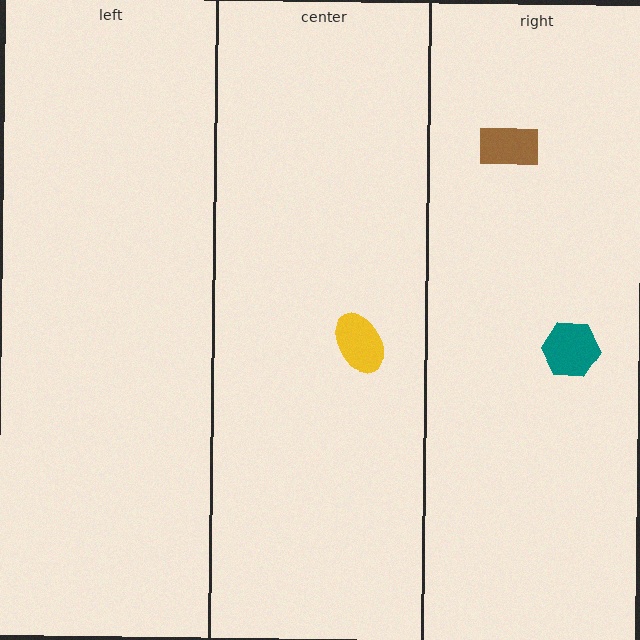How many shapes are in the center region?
1.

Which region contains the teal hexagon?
The right region.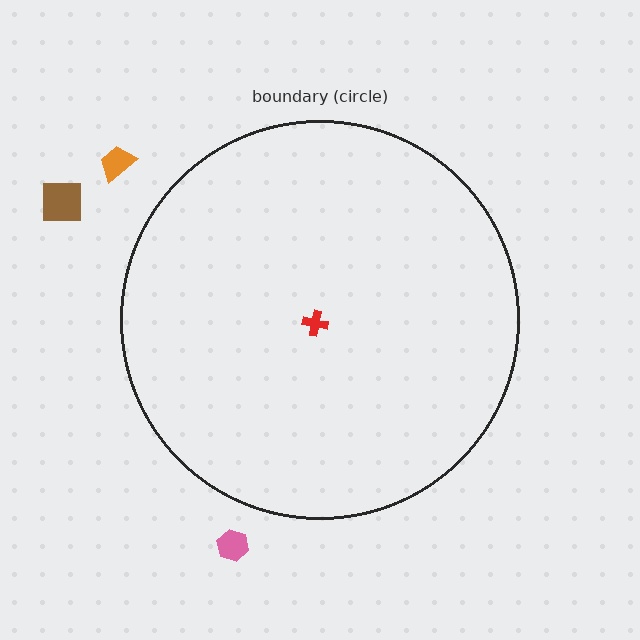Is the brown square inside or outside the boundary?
Outside.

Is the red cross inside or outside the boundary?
Inside.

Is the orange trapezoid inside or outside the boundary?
Outside.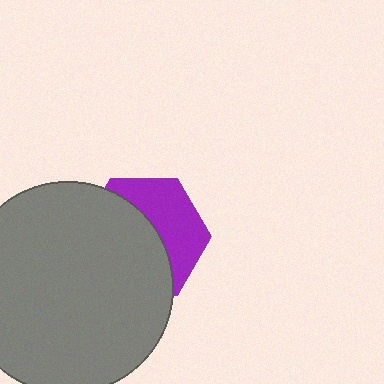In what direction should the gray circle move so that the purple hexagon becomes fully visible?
The gray circle should move left. That is the shortest direction to clear the overlap and leave the purple hexagon fully visible.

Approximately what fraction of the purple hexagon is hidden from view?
Roughly 58% of the purple hexagon is hidden behind the gray circle.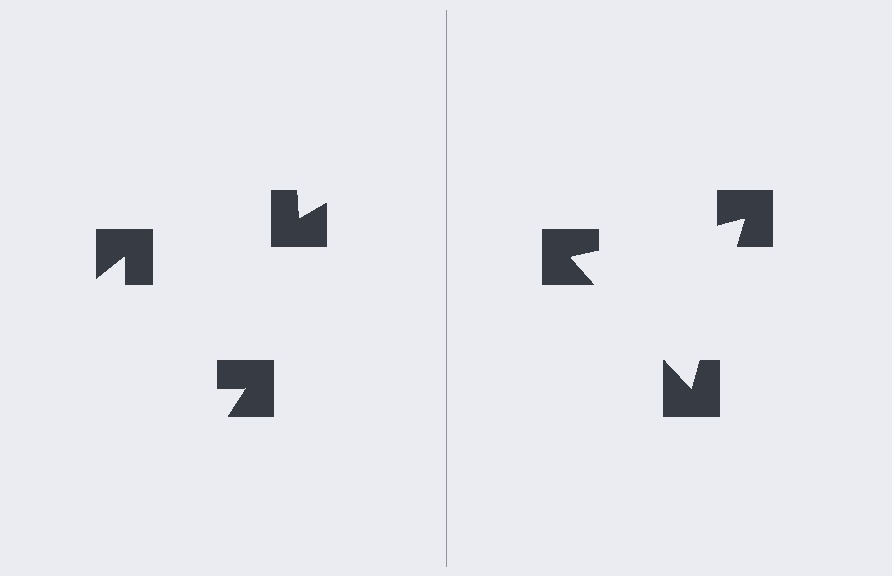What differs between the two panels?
The notched squares are positioned identically on both sides; only the wedge orientations differ. On the right they align to a triangle; on the left they are misaligned.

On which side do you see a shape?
An illusory triangle appears on the right side. On the left side the wedge cuts are rotated, so no coherent shape forms.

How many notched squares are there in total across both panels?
6 — 3 on each side.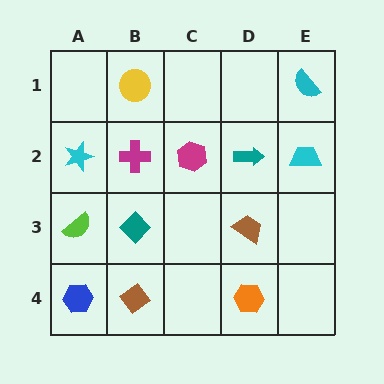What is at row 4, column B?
A brown diamond.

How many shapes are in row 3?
3 shapes.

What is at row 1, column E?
A cyan semicircle.